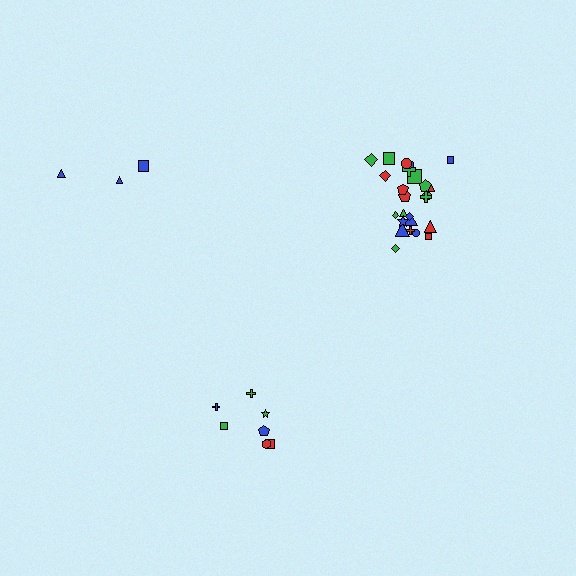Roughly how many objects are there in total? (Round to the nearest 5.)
Roughly 35 objects in total.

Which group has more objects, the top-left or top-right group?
The top-right group.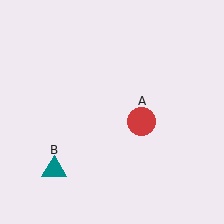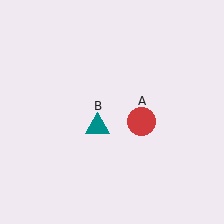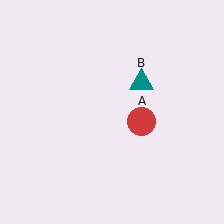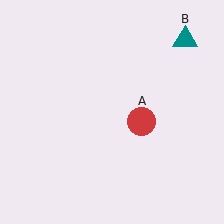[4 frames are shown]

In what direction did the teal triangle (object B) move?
The teal triangle (object B) moved up and to the right.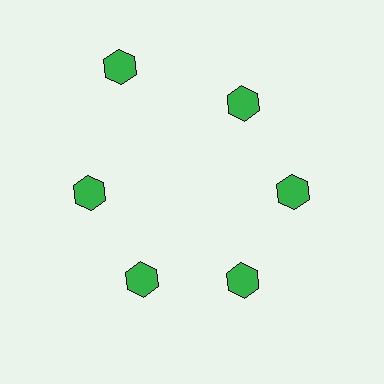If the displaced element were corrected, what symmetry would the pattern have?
It would have 6-fold rotational symmetry — the pattern would map onto itself every 60 degrees.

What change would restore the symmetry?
The symmetry would be restored by moving it inward, back onto the ring so that all 6 hexagons sit at equal angles and equal distance from the center.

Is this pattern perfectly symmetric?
No. The 6 green hexagons are arranged in a ring, but one element near the 11 o'clock position is pushed outward from the center, breaking the 6-fold rotational symmetry.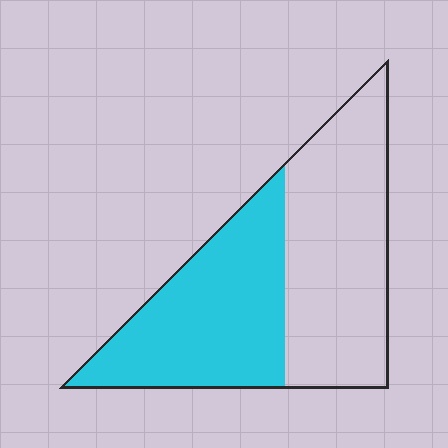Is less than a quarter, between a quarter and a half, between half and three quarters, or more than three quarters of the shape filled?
Between a quarter and a half.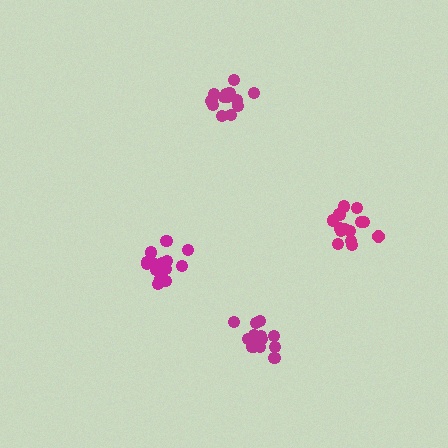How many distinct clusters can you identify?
There are 4 distinct clusters.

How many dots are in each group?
Group 1: 13 dots, Group 2: 15 dots, Group 3: 17 dots, Group 4: 17 dots (62 total).